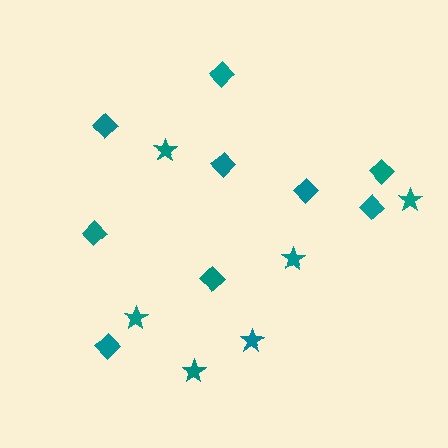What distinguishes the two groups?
There are 2 groups: one group of stars (6) and one group of diamonds (9).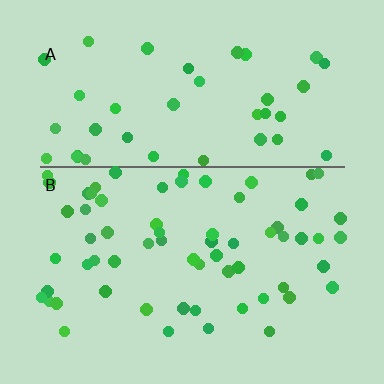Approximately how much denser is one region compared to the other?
Approximately 1.4× — region B over region A.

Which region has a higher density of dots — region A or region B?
B (the bottom).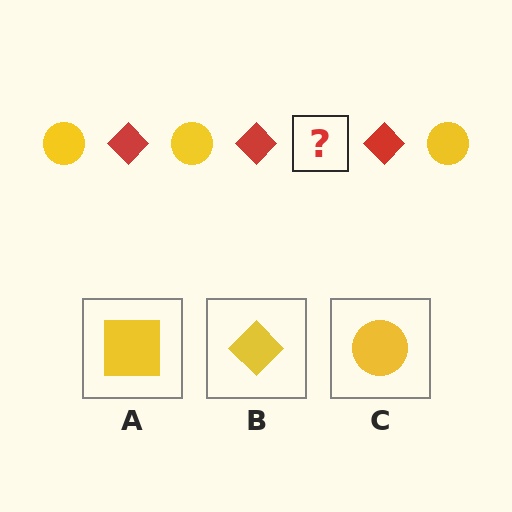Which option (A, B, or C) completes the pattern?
C.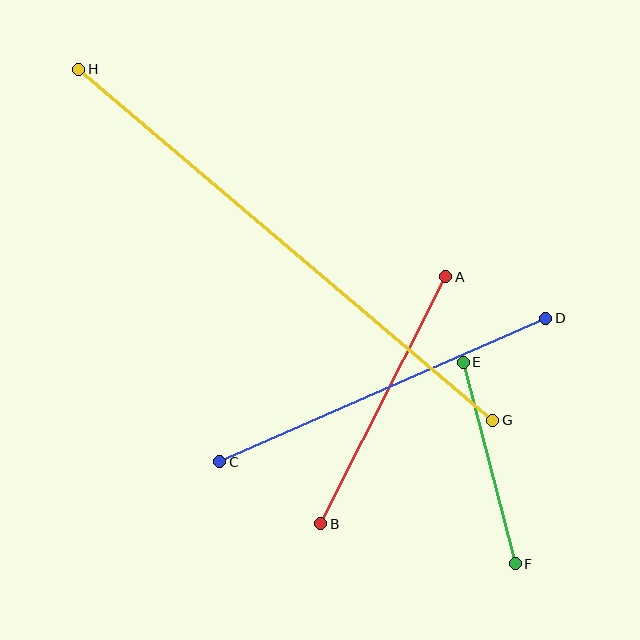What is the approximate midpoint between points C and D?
The midpoint is at approximately (383, 390) pixels.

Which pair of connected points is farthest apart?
Points G and H are farthest apart.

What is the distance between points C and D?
The distance is approximately 356 pixels.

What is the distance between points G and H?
The distance is approximately 543 pixels.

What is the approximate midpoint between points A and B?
The midpoint is at approximately (383, 400) pixels.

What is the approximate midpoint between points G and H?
The midpoint is at approximately (286, 245) pixels.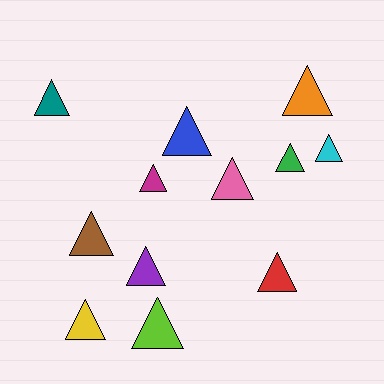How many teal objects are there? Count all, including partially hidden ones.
There is 1 teal object.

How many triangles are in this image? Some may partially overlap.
There are 12 triangles.